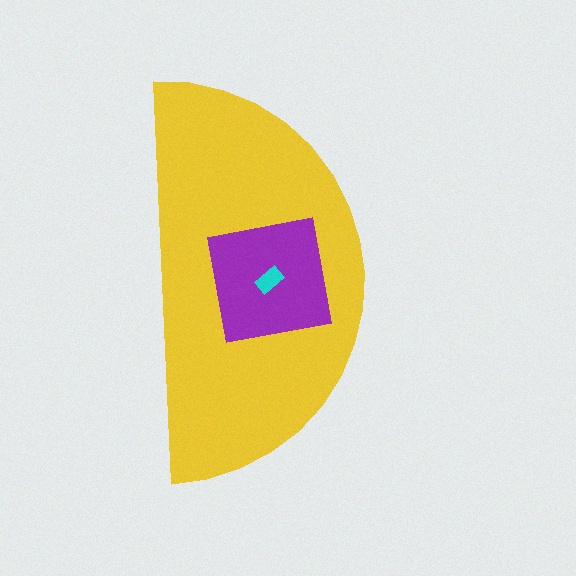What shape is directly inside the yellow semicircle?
The purple square.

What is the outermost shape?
The yellow semicircle.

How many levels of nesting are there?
3.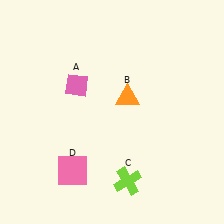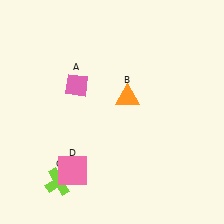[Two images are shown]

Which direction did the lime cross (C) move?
The lime cross (C) moved left.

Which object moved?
The lime cross (C) moved left.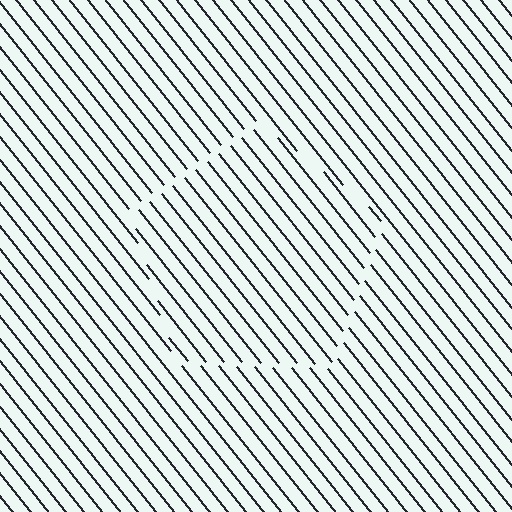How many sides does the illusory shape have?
5 sides — the line-ends trace a pentagon.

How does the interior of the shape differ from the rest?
The interior of the shape contains the same grating, shifted by half a period — the contour is defined by the phase discontinuity where line-ends from the inner and outer gratings abut.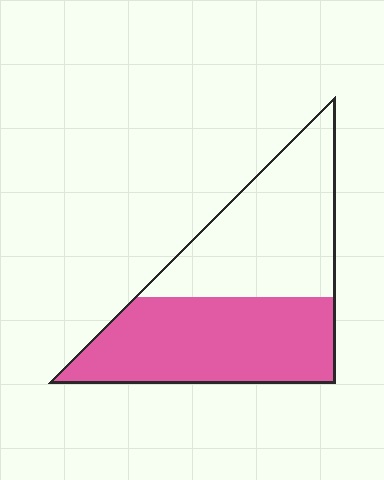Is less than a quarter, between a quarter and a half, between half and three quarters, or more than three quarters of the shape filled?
Between half and three quarters.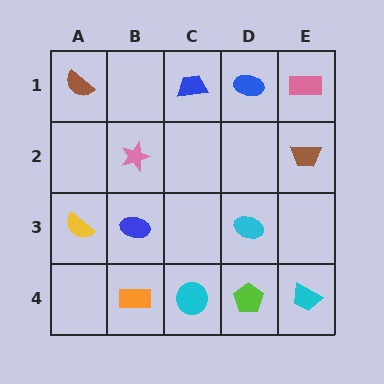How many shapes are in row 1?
4 shapes.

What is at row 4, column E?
A cyan trapezoid.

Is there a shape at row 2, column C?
No, that cell is empty.